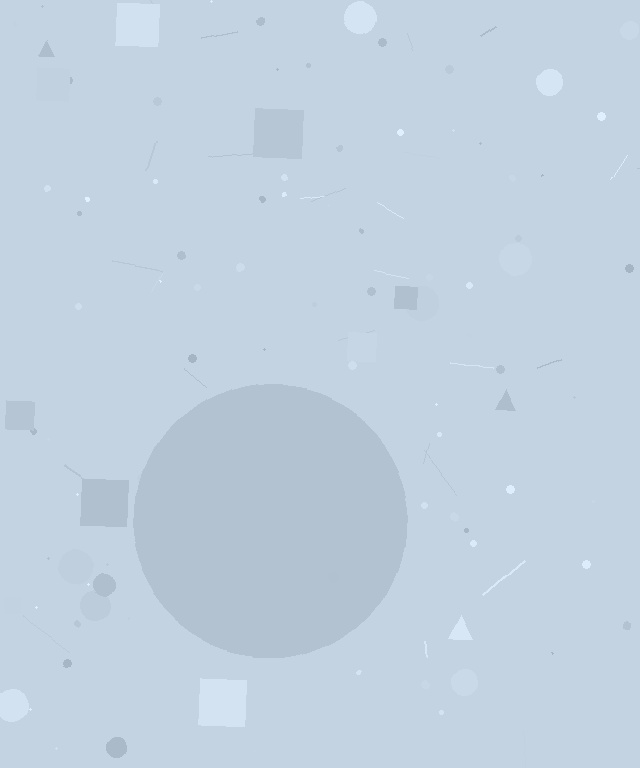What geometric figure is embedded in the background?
A circle is embedded in the background.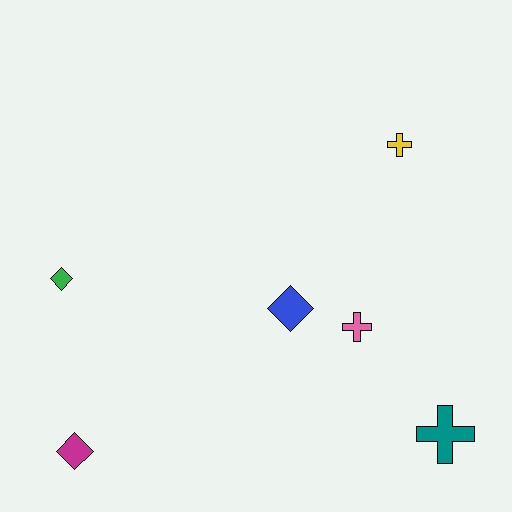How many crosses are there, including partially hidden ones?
There are 3 crosses.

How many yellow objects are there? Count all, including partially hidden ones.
There is 1 yellow object.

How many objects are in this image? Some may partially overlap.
There are 6 objects.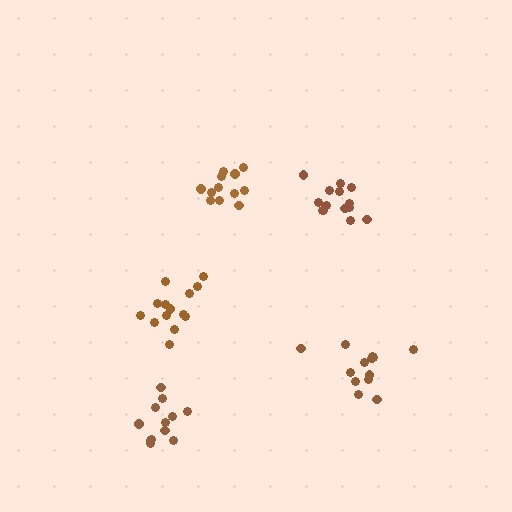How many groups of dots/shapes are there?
There are 5 groups.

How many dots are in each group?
Group 1: 14 dots, Group 2: 13 dots, Group 3: 12 dots, Group 4: 14 dots, Group 5: 13 dots (66 total).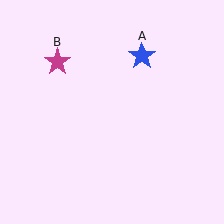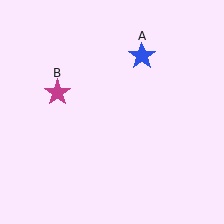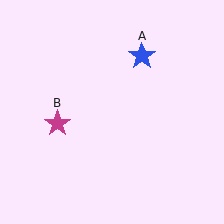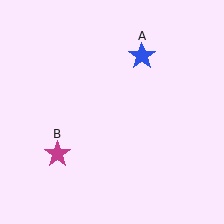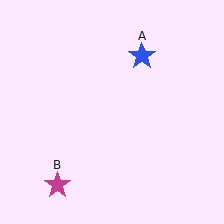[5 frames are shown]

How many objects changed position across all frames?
1 object changed position: magenta star (object B).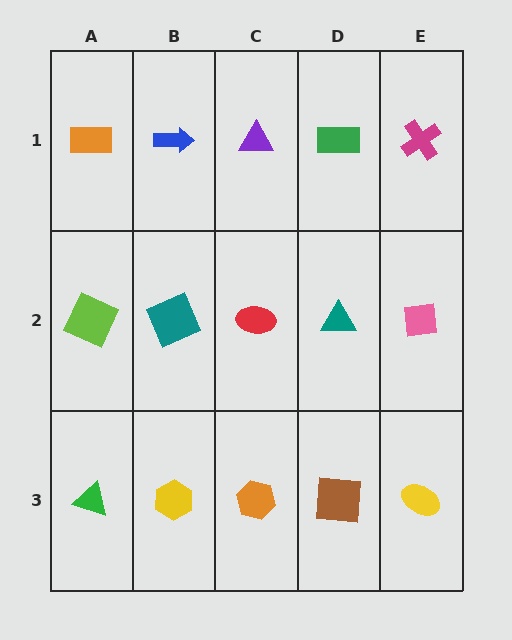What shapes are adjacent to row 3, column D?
A teal triangle (row 2, column D), an orange hexagon (row 3, column C), a yellow ellipse (row 3, column E).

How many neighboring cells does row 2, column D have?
4.